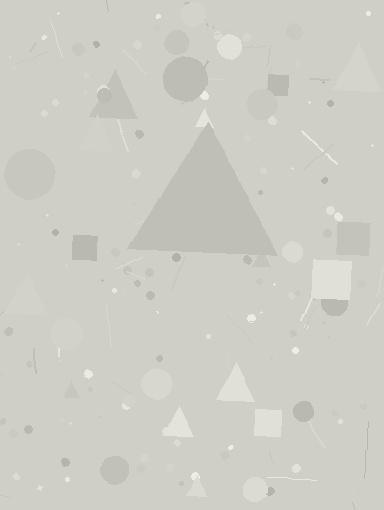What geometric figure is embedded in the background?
A triangle is embedded in the background.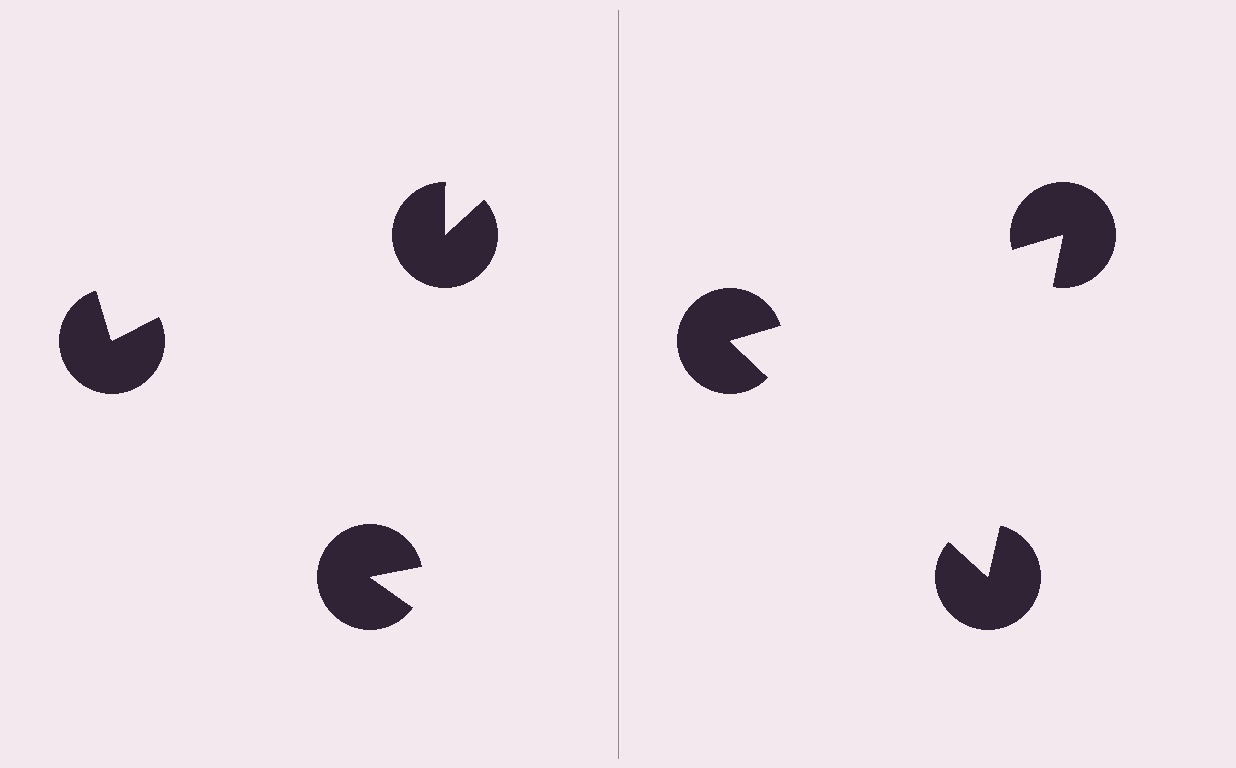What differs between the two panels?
The pac-man discs are positioned identically on both sides; only the wedge orientations differ. On the right they align to a triangle; on the left they are misaligned.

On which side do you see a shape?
An illusory triangle appears on the right side. On the left side the wedge cuts are rotated, so no coherent shape forms.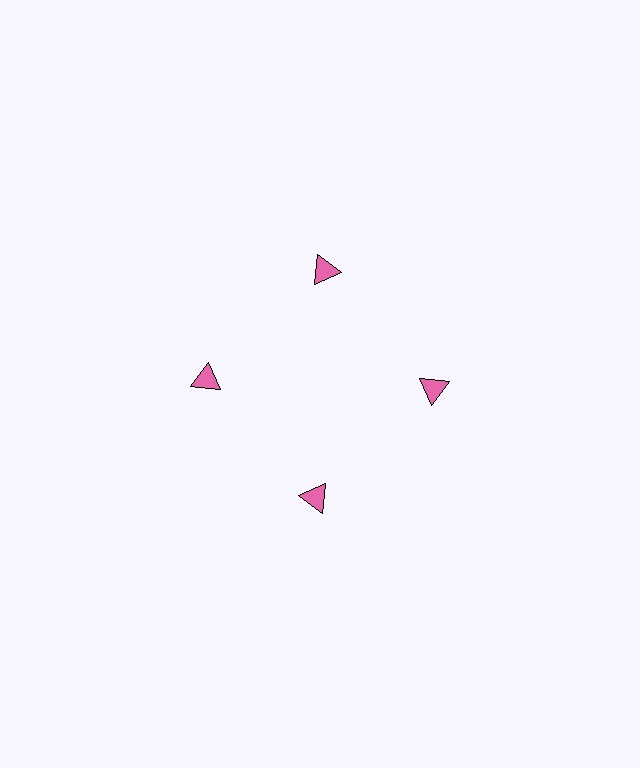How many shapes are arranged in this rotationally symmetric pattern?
There are 4 shapes, arranged in 4 groups of 1.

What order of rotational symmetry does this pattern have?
This pattern has 4-fold rotational symmetry.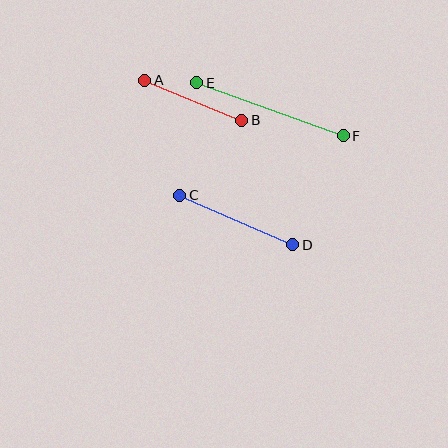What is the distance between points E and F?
The distance is approximately 156 pixels.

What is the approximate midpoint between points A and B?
The midpoint is at approximately (193, 100) pixels.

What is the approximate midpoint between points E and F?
The midpoint is at approximately (270, 109) pixels.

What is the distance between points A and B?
The distance is approximately 105 pixels.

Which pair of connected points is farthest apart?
Points E and F are farthest apart.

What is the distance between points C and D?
The distance is approximately 123 pixels.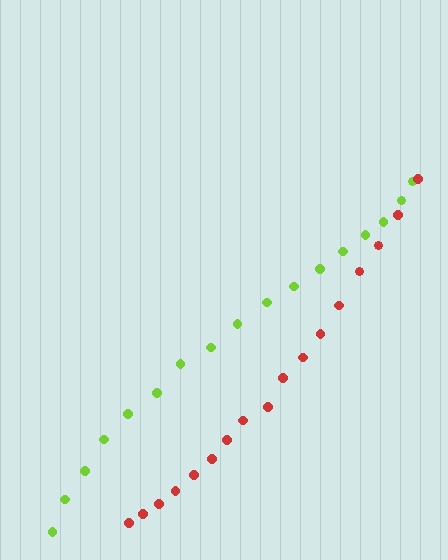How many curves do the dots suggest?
There are 2 distinct paths.